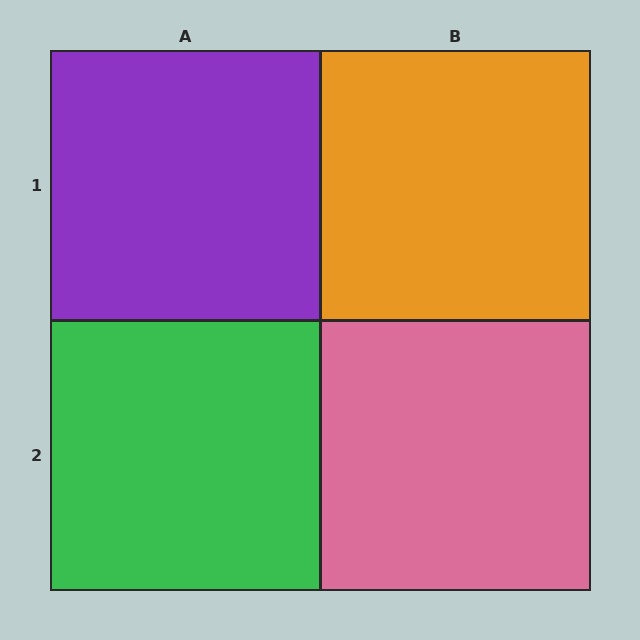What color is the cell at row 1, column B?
Orange.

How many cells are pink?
1 cell is pink.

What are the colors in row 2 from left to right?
Green, pink.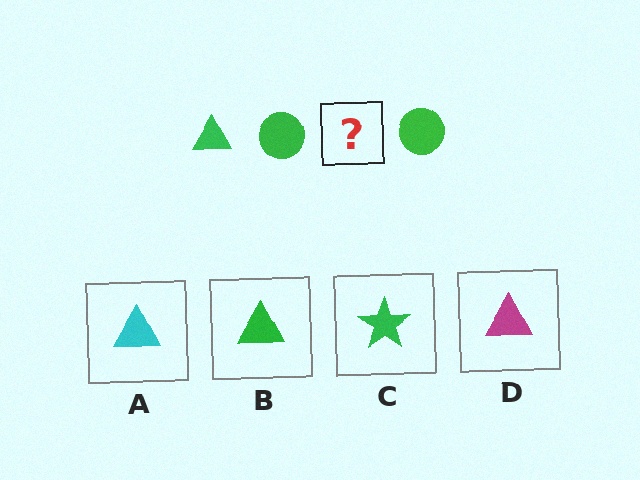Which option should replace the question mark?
Option B.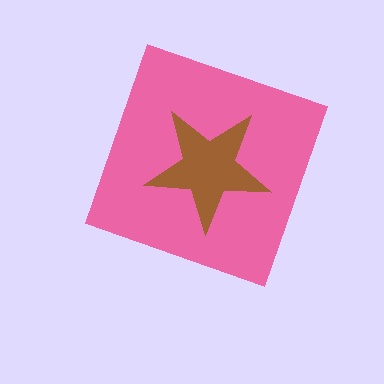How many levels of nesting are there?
2.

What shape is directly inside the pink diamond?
The brown star.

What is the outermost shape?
The pink diamond.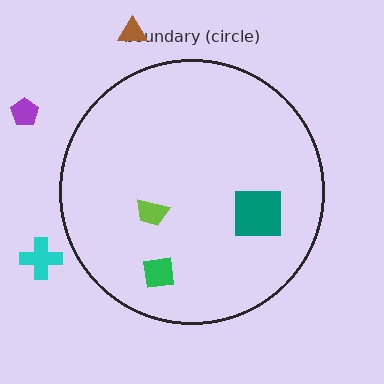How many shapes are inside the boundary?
3 inside, 3 outside.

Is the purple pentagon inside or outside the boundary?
Outside.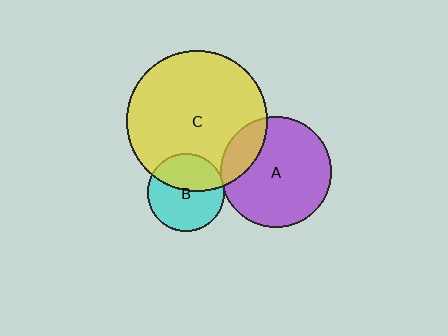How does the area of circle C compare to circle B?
Approximately 3.3 times.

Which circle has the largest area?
Circle C (yellow).